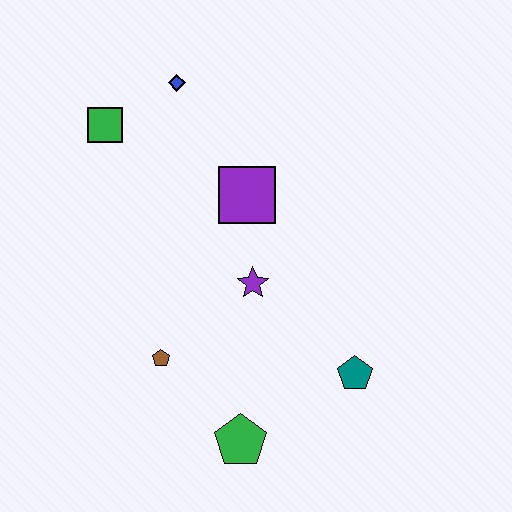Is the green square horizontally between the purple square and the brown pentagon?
No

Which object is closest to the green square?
The blue diamond is closest to the green square.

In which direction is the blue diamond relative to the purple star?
The blue diamond is above the purple star.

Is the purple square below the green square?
Yes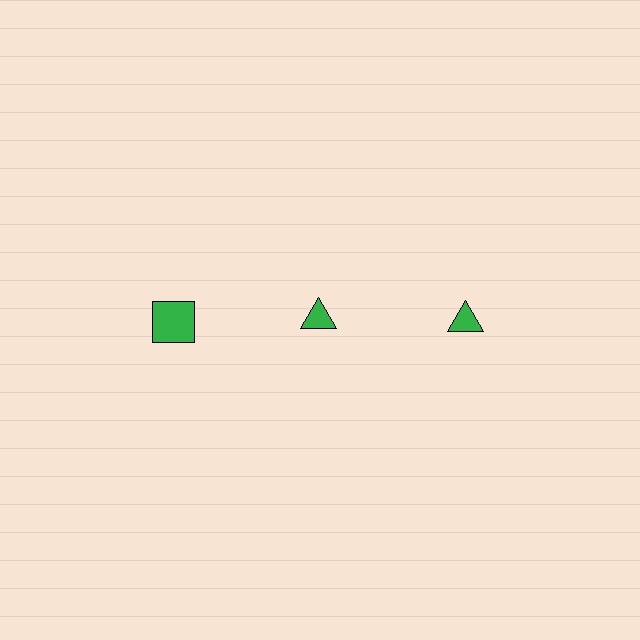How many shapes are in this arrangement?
There are 3 shapes arranged in a grid pattern.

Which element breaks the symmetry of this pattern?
The green square in the top row, leftmost column breaks the symmetry. All other shapes are green triangles.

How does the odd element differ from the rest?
It has a different shape: square instead of triangle.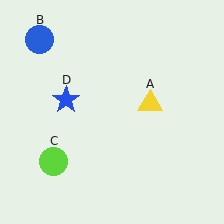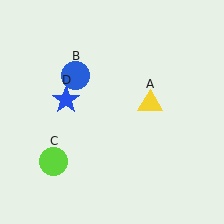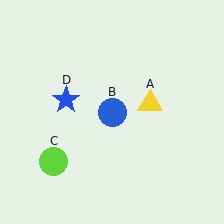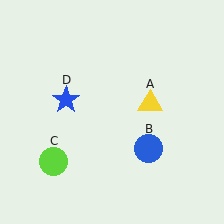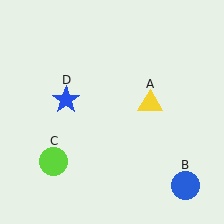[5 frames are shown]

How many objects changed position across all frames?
1 object changed position: blue circle (object B).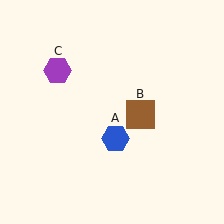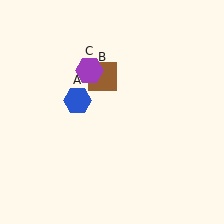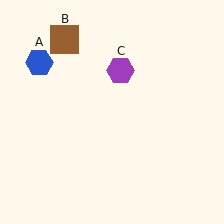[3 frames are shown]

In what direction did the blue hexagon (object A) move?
The blue hexagon (object A) moved up and to the left.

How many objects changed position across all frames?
3 objects changed position: blue hexagon (object A), brown square (object B), purple hexagon (object C).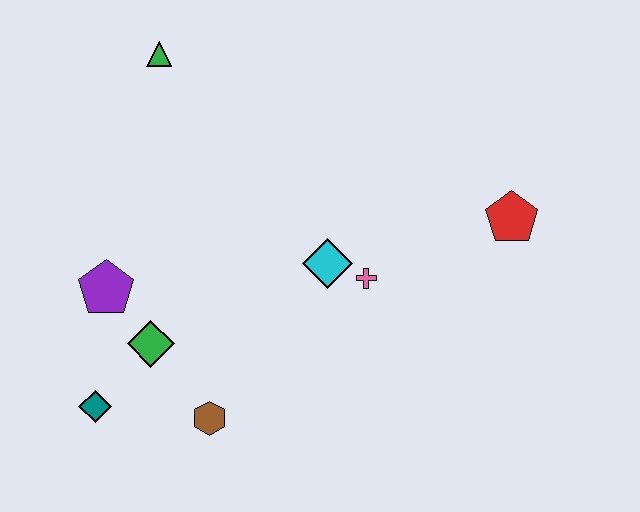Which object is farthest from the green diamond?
The red pentagon is farthest from the green diamond.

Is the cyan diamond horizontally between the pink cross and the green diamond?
Yes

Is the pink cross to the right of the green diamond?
Yes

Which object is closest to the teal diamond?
The green diamond is closest to the teal diamond.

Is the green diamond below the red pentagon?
Yes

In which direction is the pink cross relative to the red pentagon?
The pink cross is to the left of the red pentagon.